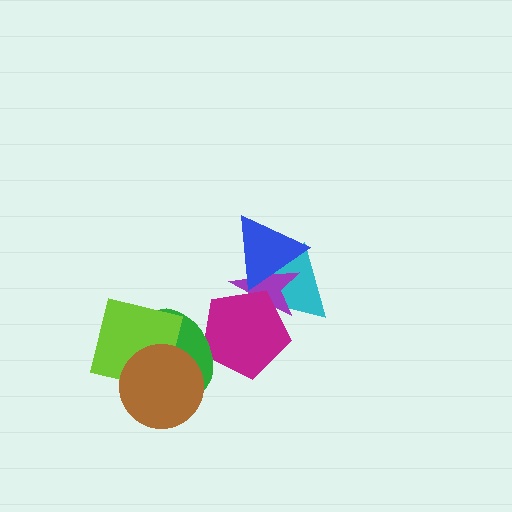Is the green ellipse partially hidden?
Yes, it is partially covered by another shape.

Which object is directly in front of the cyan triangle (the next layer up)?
The purple star is directly in front of the cyan triangle.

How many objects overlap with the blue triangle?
2 objects overlap with the blue triangle.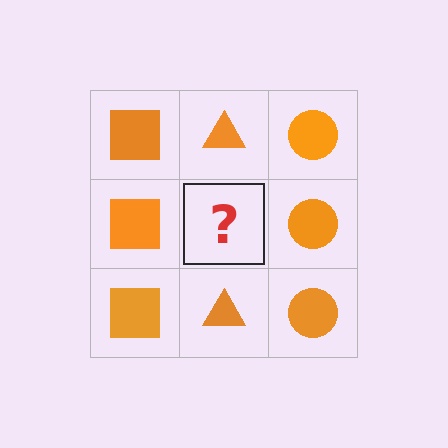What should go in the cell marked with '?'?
The missing cell should contain an orange triangle.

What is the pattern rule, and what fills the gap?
The rule is that each column has a consistent shape. The gap should be filled with an orange triangle.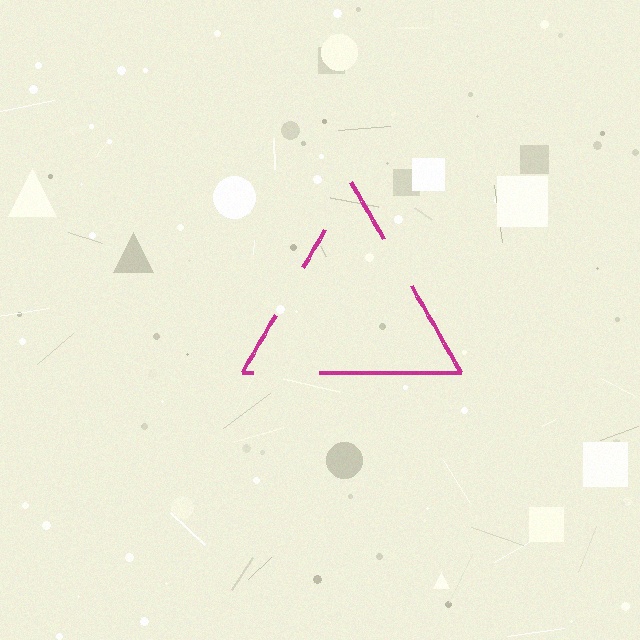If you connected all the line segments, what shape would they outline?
They would outline a triangle.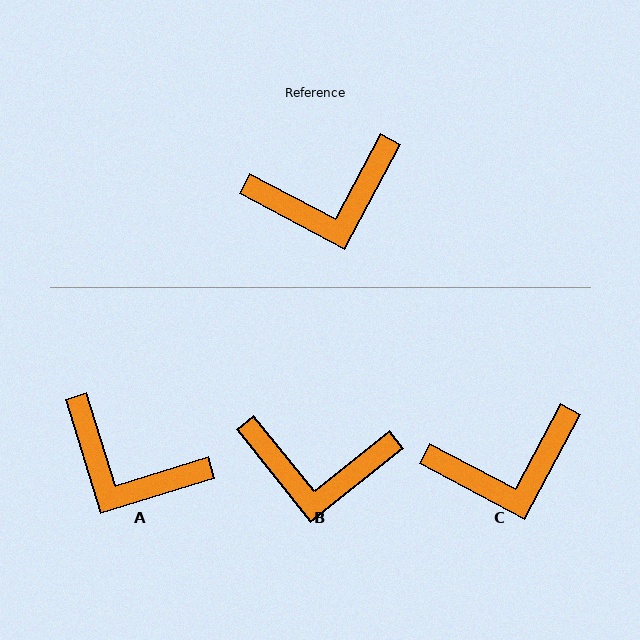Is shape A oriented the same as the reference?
No, it is off by about 45 degrees.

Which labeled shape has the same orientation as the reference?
C.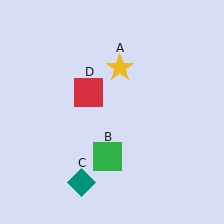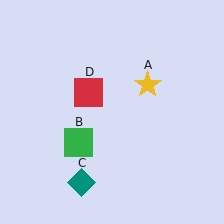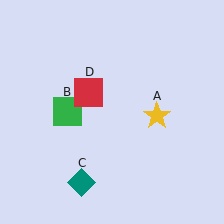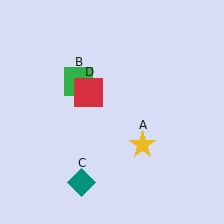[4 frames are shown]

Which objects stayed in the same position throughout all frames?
Teal diamond (object C) and red square (object D) remained stationary.